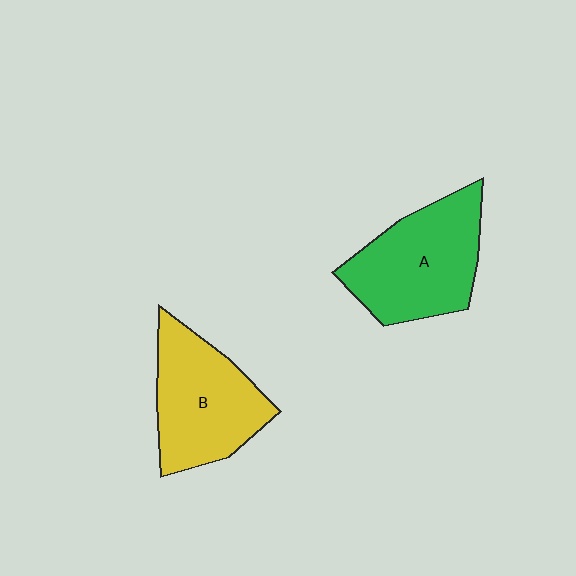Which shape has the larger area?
Shape A (green).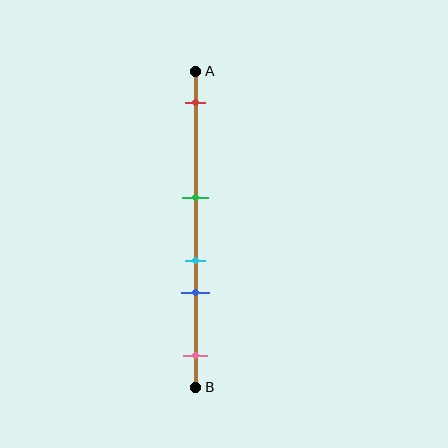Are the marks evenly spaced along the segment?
No, the marks are not evenly spaced.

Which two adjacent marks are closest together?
The cyan and blue marks are the closest adjacent pair.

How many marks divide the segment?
There are 5 marks dividing the segment.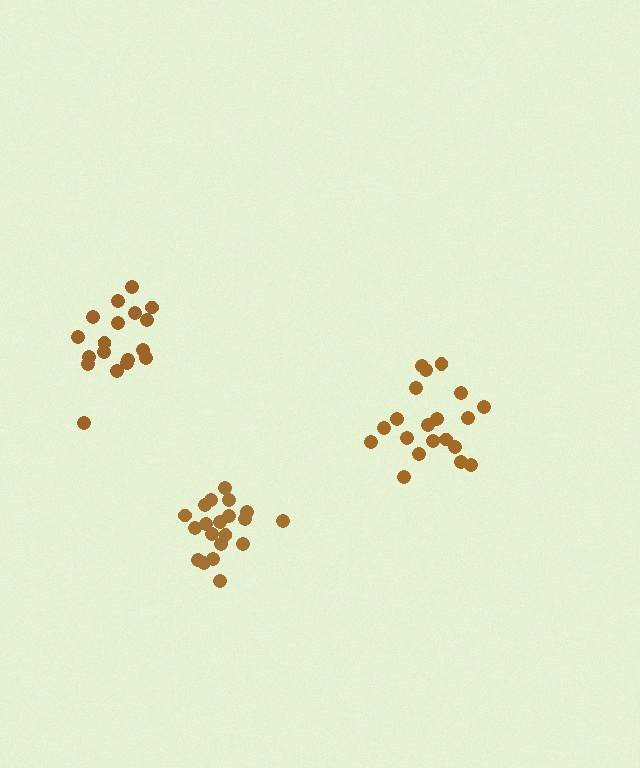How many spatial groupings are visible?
There are 3 spatial groupings.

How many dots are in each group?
Group 1: 20 dots, Group 2: 18 dots, Group 3: 20 dots (58 total).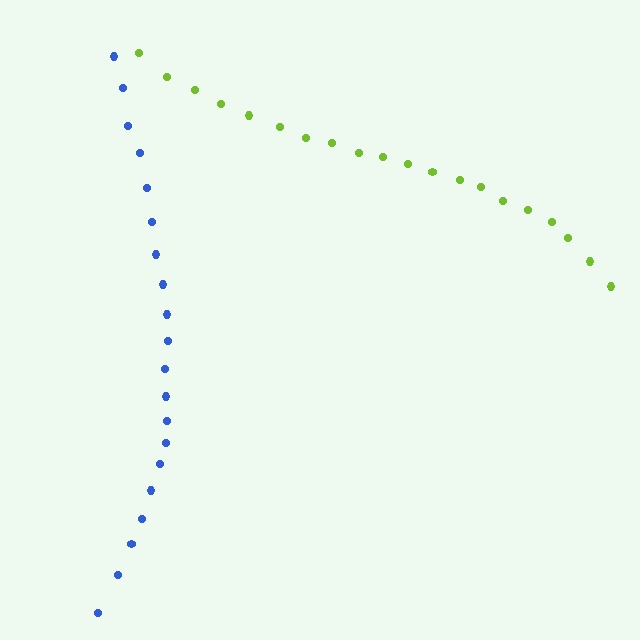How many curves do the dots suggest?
There are 2 distinct paths.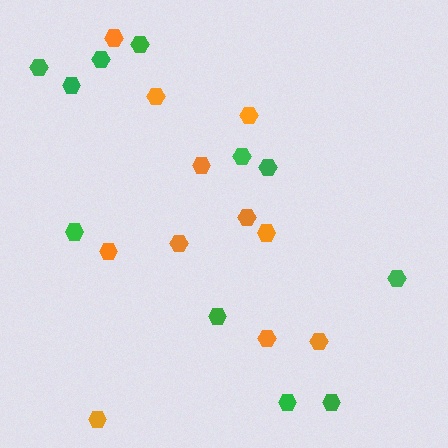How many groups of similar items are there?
There are 2 groups: one group of orange hexagons (11) and one group of green hexagons (11).